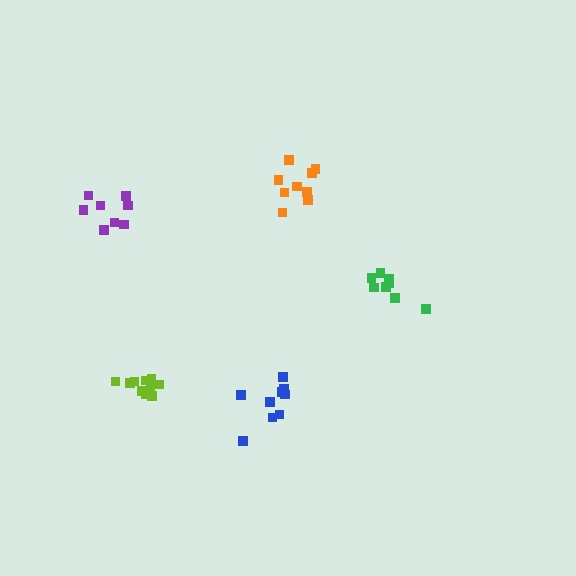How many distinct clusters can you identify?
There are 5 distinct clusters.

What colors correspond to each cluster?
The clusters are colored: green, purple, orange, blue, lime.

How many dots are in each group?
Group 1: 8 dots, Group 2: 8 dots, Group 3: 9 dots, Group 4: 9 dots, Group 5: 11 dots (45 total).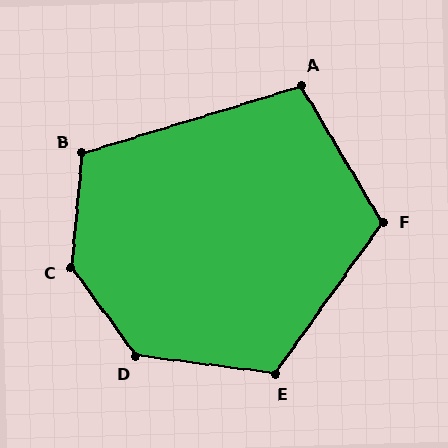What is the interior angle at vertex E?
Approximately 118 degrees (obtuse).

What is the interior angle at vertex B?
Approximately 112 degrees (obtuse).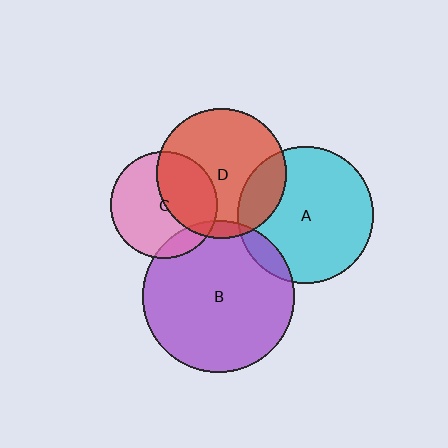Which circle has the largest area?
Circle B (purple).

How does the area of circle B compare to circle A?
Approximately 1.2 times.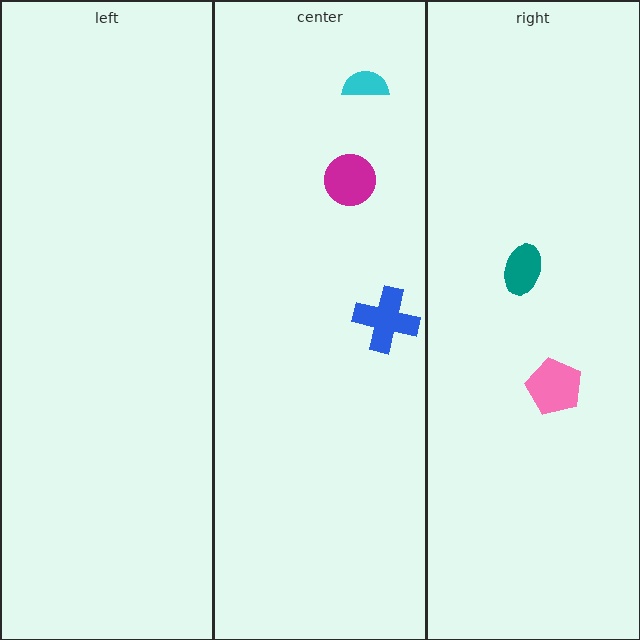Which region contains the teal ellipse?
The right region.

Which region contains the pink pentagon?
The right region.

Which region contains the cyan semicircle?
The center region.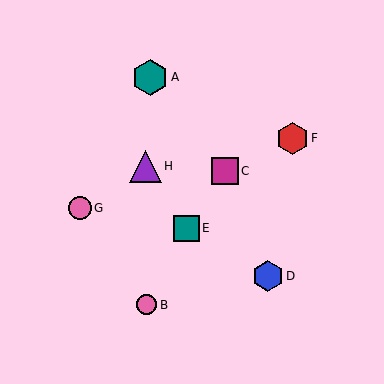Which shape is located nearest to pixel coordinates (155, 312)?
The pink circle (labeled B) at (147, 305) is nearest to that location.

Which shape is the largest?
The teal hexagon (labeled A) is the largest.